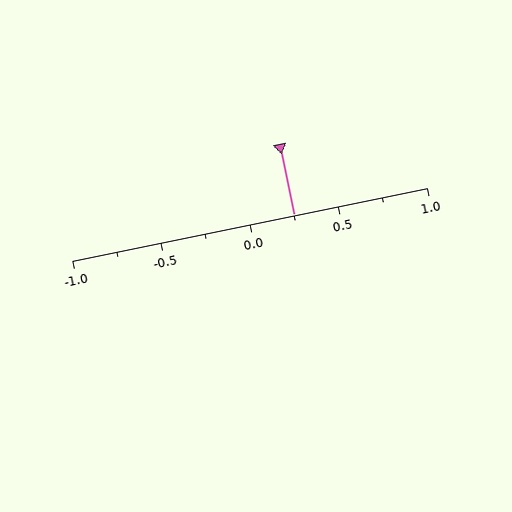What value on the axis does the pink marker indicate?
The marker indicates approximately 0.25.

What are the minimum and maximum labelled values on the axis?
The axis runs from -1.0 to 1.0.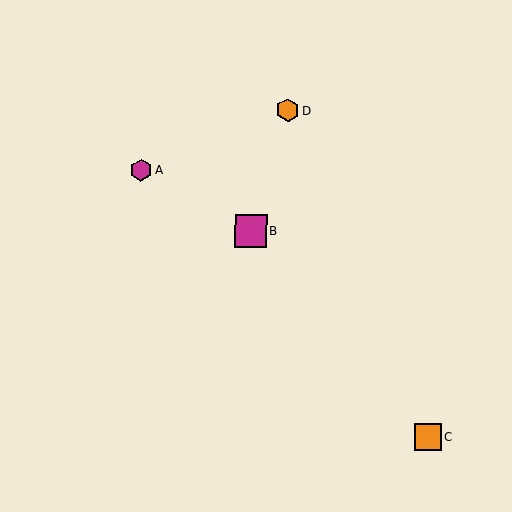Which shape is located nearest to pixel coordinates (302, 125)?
The orange hexagon (labeled D) at (288, 110) is nearest to that location.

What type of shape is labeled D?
Shape D is an orange hexagon.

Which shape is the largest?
The magenta square (labeled B) is the largest.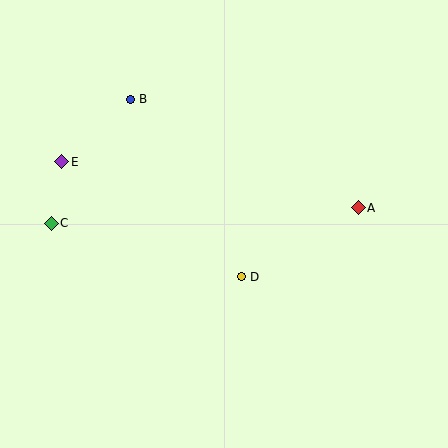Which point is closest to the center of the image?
Point D at (241, 277) is closest to the center.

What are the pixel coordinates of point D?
Point D is at (241, 277).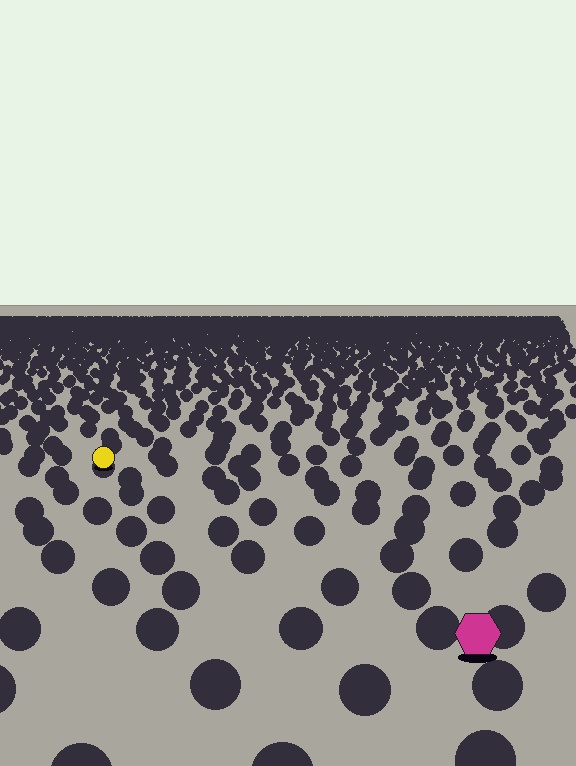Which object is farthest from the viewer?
The yellow circle is farthest from the viewer. It appears smaller and the ground texture around it is denser.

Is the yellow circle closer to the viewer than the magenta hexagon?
No. The magenta hexagon is closer — you can tell from the texture gradient: the ground texture is coarser near it.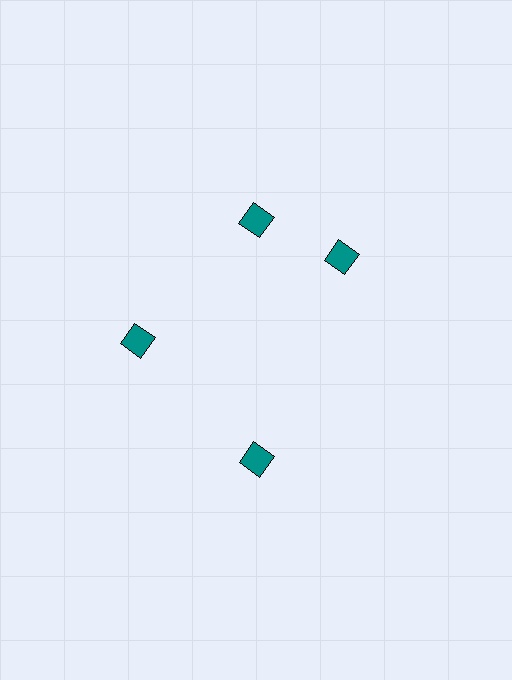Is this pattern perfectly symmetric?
No. The 4 teal diamonds are arranged in a ring, but one element near the 3 o'clock position is rotated out of alignment along the ring, breaking the 4-fold rotational symmetry.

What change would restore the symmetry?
The symmetry would be restored by rotating it back into even spacing with its neighbors so that all 4 diamonds sit at equal angles and equal distance from the center.